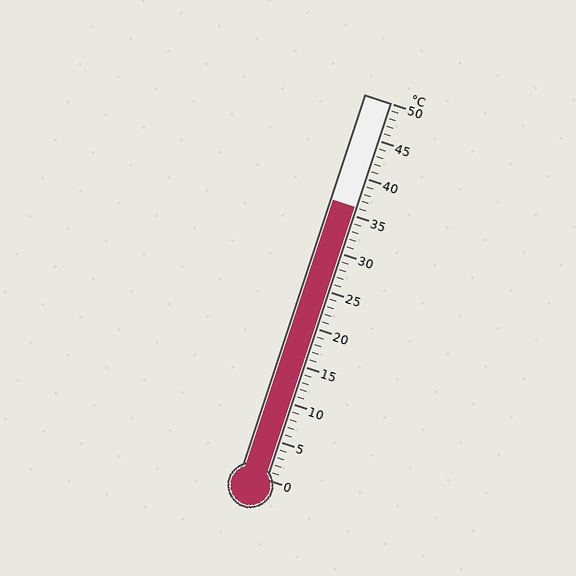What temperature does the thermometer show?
The thermometer shows approximately 36°C.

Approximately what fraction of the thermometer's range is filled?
The thermometer is filled to approximately 70% of its range.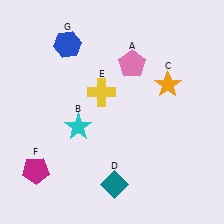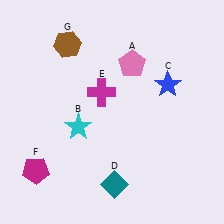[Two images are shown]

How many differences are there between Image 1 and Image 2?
There are 3 differences between the two images.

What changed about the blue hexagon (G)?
In Image 1, G is blue. In Image 2, it changed to brown.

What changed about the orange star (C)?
In Image 1, C is orange. In Image 2, it changed to blue.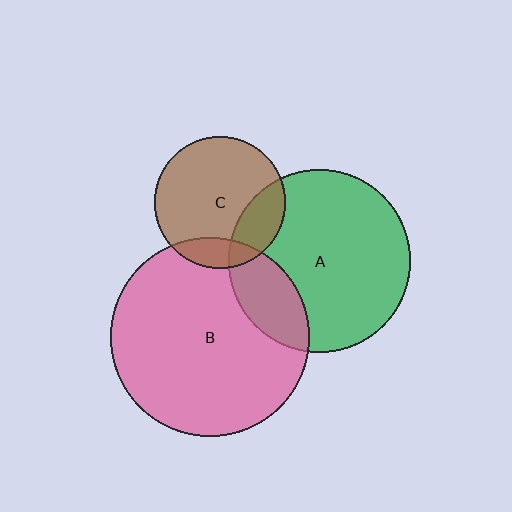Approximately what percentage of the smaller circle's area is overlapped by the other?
Approximately 15%.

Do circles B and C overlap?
Yes.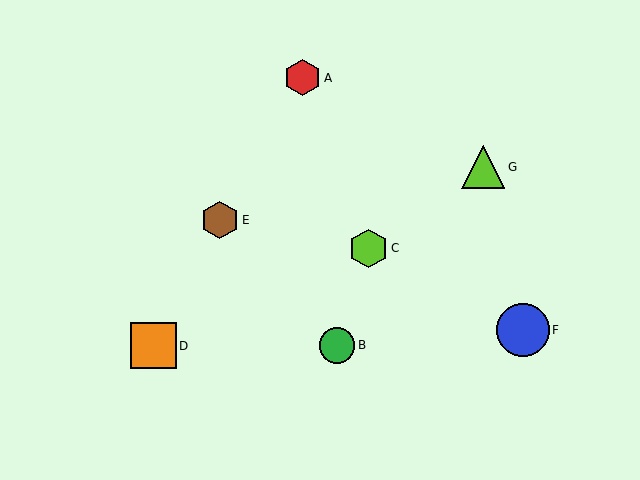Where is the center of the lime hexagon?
The center of the lime hexagon is at (368, 248).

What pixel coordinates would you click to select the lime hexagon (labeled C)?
Click at (368, 248) to select the lime hexagon C.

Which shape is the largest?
The blue circle (labeled F) is the largest.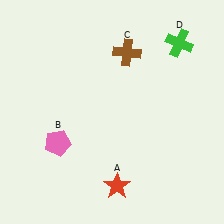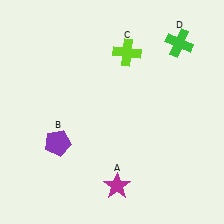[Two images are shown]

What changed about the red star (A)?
In Image 1, A is red. In Image 2, it changed to magenta.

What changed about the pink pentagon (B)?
In Image 1, B is pink. In Image 2, it changed to purple.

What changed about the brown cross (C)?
In Image 1, C is brown. In Image 2, it changed to lime.